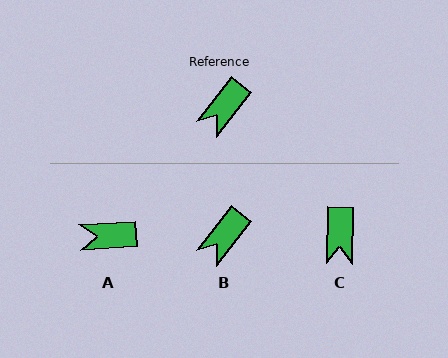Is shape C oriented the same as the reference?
No, it is off by about 36 degrees.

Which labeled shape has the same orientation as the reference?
B.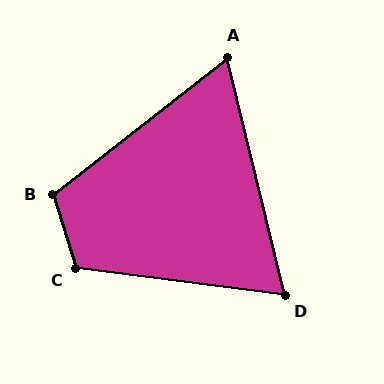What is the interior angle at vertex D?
Approximately 69 degrees (acute).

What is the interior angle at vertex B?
Approximately 111 degrees (obtuse).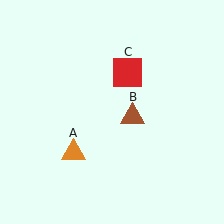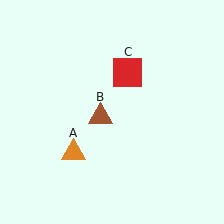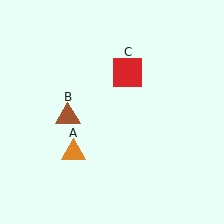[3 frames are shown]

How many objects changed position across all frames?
1 object changed position: brown triangle (object B).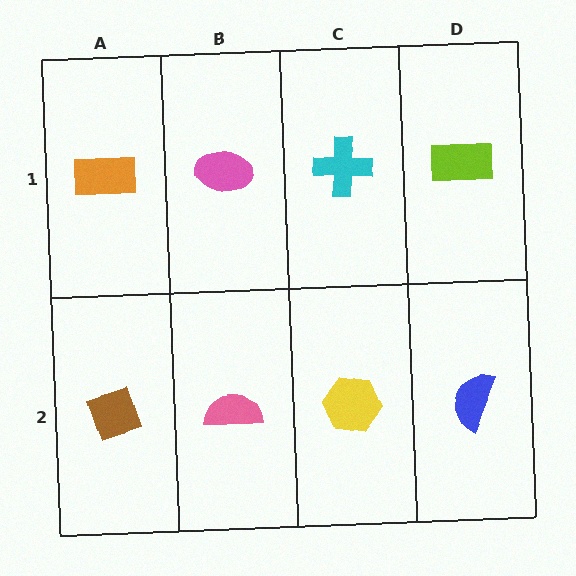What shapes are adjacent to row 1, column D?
A blue semicircle (row 2, column D), a cyan cross (row 1, column C).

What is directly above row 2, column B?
A pink ellipse.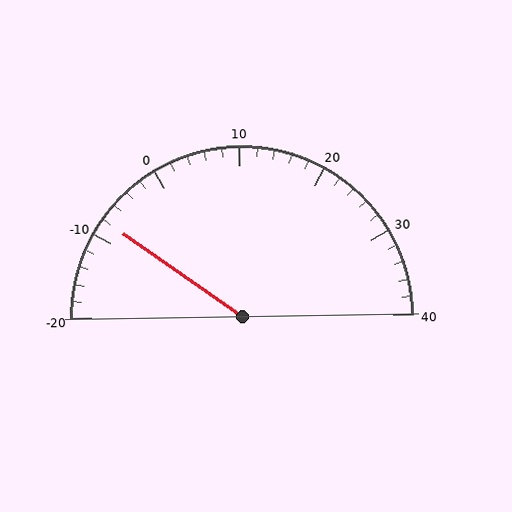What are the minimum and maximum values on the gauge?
The gauge ranges from -20 to 40.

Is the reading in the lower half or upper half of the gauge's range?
The reading is in the lower half of the range (-20 to 40).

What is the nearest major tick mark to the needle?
The nearest major tick mark is -10.